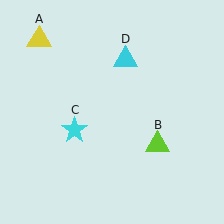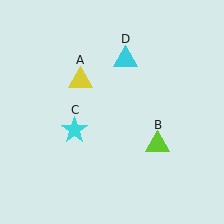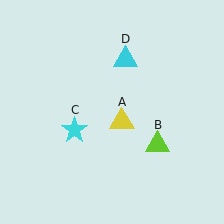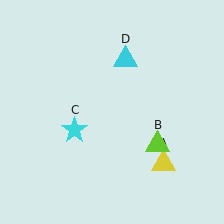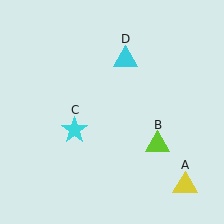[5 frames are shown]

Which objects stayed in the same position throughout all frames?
Lime triangle (object B) and cyan star (object C) and cyan triangle (object D) remained stationary.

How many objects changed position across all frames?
1 object changed position: yellow triangle (object A).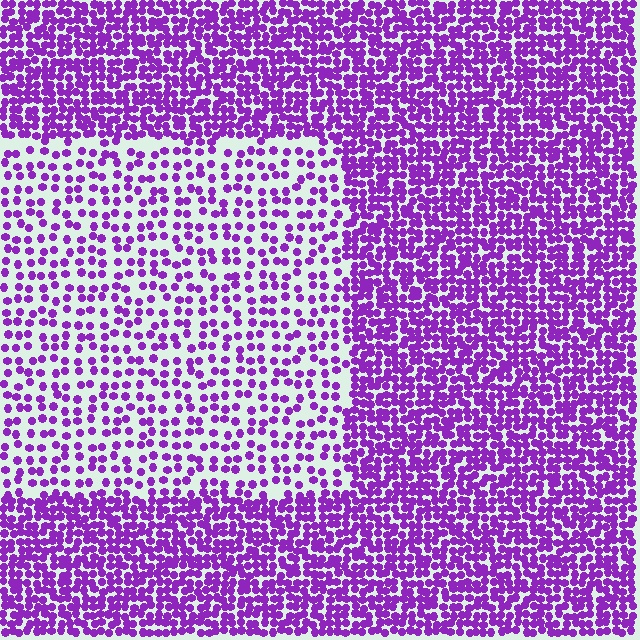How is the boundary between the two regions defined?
The boundary is defined by a change in element density (approximately 2.2x ratio). All elements are the same color, size, and shape.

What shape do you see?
I see a rectangle.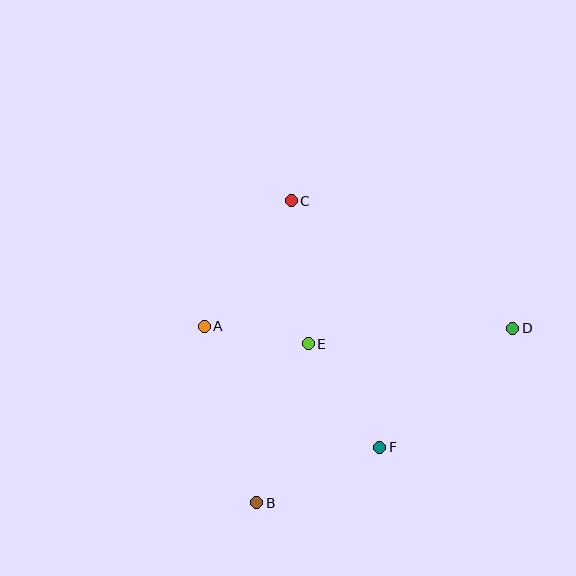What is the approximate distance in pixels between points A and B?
The distance between A and B is approximately 184 pixels.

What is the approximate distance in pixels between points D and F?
The distance between D and F is approximately 179 pixels.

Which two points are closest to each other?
Points A and E are closest to each other.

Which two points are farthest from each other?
Points B and D are farthest from each other.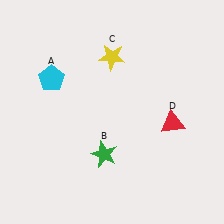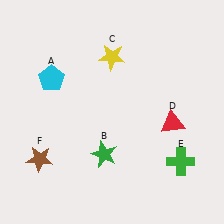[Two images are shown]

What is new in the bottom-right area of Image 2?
A green cross (E) was added in the bottom-right area of Image 2.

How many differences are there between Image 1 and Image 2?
There are 2 differences between the two images.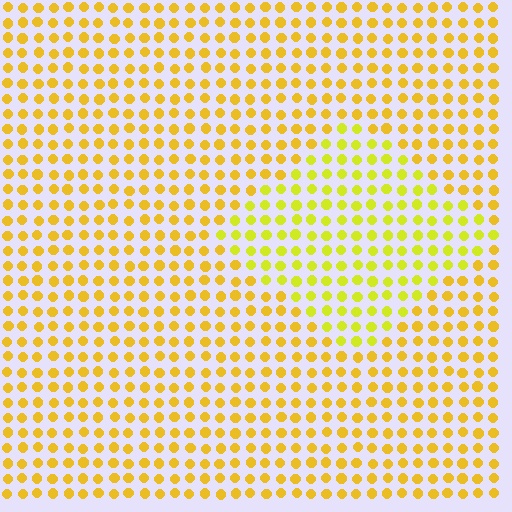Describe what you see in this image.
The image is filled with small yellow elements in a uniform arrangement. A diamond-shaped region is visible where the elements are tinted to a slightly different hue, forming a subtle color boundary.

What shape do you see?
I see a diamond.